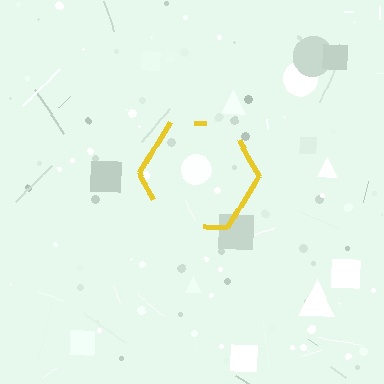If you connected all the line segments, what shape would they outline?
They would outline a hexagon.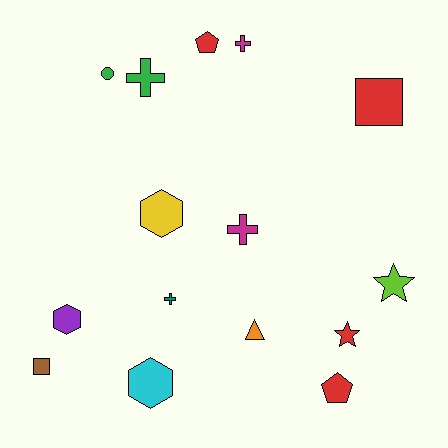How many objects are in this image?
There are 15 objects.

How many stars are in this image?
There are 2 stars.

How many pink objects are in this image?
There are no pink objects.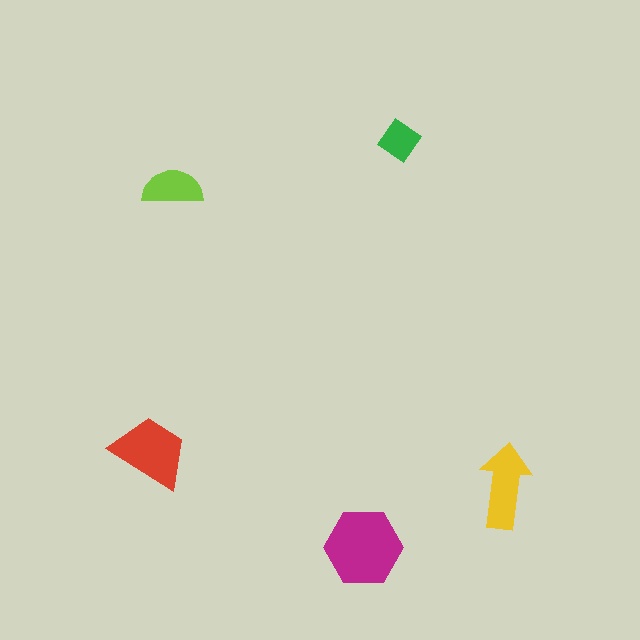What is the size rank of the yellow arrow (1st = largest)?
3rd.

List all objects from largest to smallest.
The magenta hexagon, the red trapezoid, the yellow arrow, the lime semicircle, the green diamond.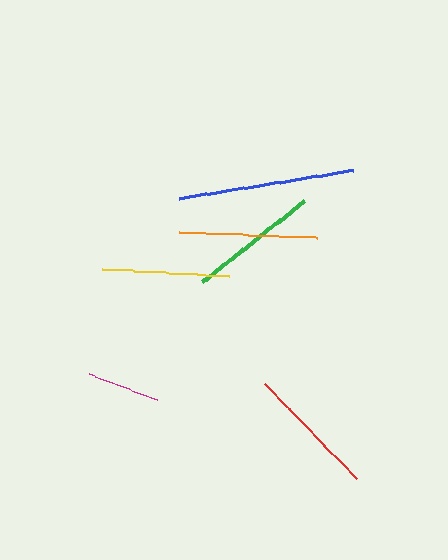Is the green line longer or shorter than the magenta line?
The green line is longer than the magenta line.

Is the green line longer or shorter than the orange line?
The orange line is longer than the green line.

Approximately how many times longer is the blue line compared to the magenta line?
The blue line is approximately 2.5 times the length of the magenta line.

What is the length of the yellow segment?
The yellow segment is approximately 127 pixels long.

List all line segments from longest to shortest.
From longest to shortest: blue, orange, red, green, yellow, magenta.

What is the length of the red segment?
The red segment is approximately 132 pixels long.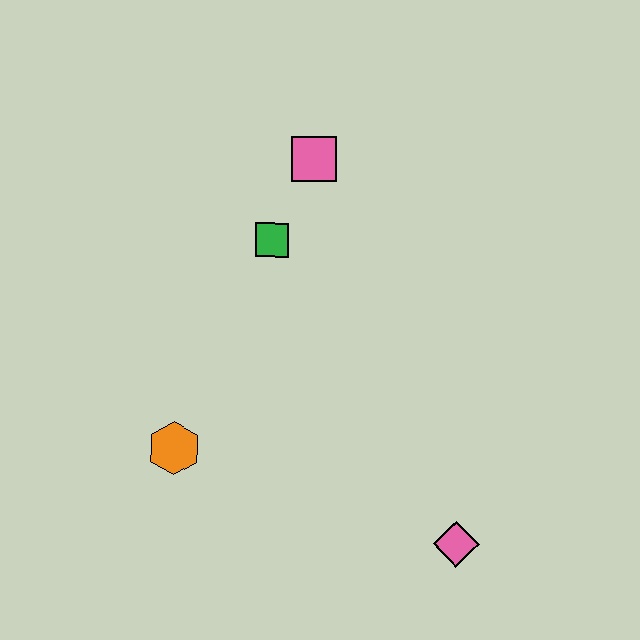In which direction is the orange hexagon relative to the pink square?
The orange hexagon is below the pink square.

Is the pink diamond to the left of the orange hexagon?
No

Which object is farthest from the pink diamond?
The pink square is farthest from the pink diamond.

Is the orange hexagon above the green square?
No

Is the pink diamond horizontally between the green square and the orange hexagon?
No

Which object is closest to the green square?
The pink square is closest to the green square.